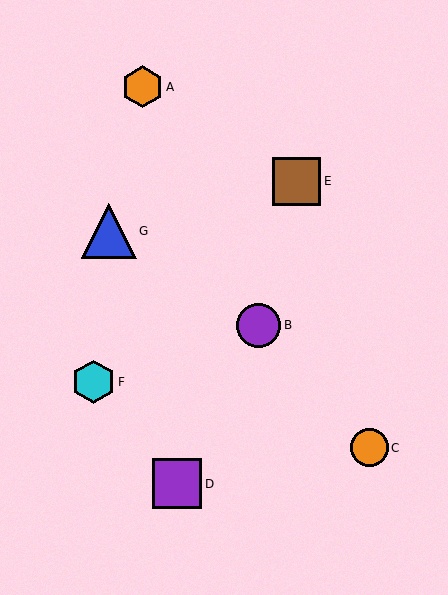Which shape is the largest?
The blue triangle (labeled G) is the largest.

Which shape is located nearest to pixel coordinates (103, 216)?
The blue triangle (labeled G) at (109, 231) is nearest to that location.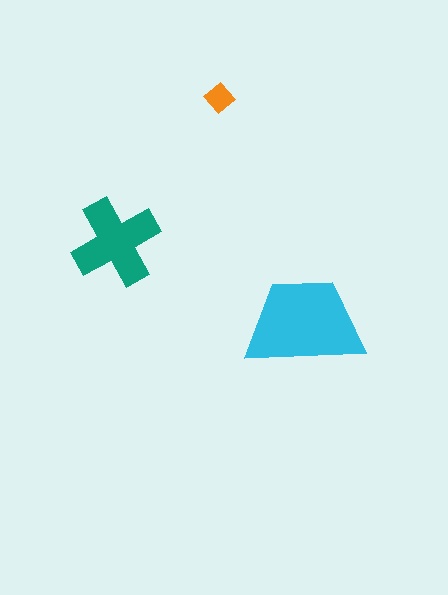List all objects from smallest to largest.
The orange diamond, the teal cross, the cyan trapezoid.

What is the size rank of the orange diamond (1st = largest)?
3rd.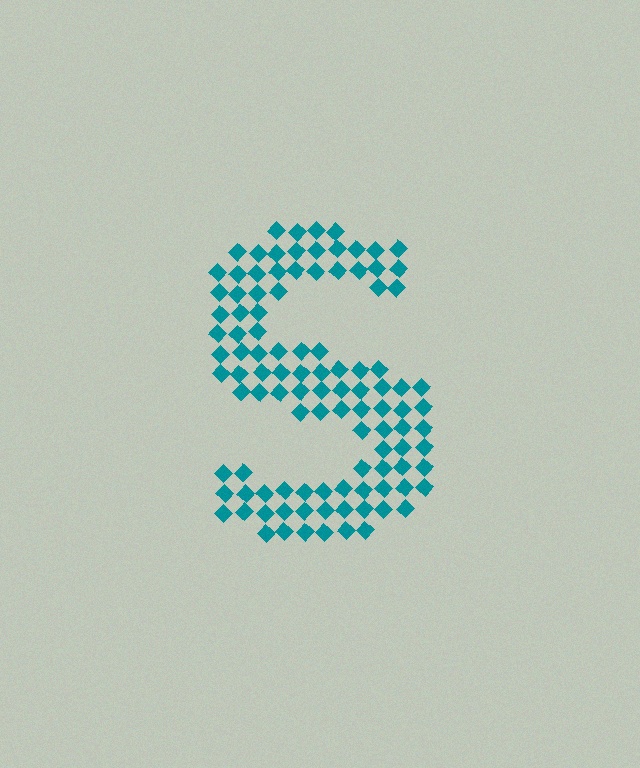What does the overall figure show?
The overall figure shows the letter S.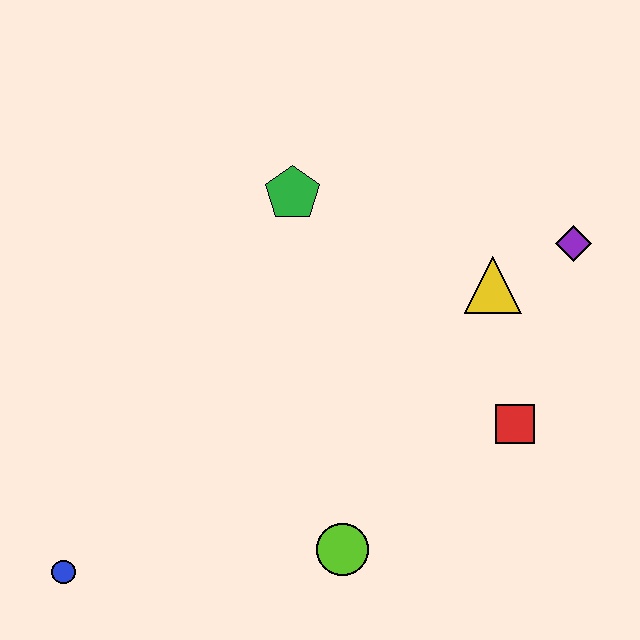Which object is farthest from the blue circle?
The purple diamond is farthest from the blue circle.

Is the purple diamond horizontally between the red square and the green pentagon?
No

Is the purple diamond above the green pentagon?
No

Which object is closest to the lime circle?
The red square is closest to the lime circle.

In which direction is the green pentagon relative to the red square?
The green pentagon is above the red square.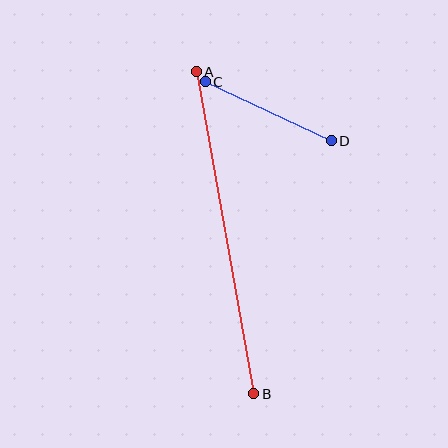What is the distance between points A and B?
The distance is approximately 327 pixels.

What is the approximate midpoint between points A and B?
The midpoint is at approximately (225, 233) pixels.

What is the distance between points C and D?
The distance is approximately 139 pixels.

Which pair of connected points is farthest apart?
Points A and B are farthest apart.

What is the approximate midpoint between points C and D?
The midpoint is at approximately (268, 111) pixels.